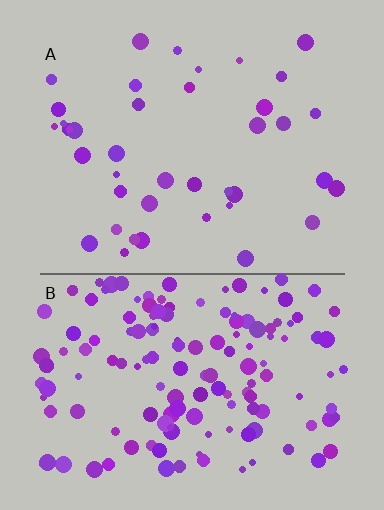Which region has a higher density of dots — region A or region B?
B (the bottom).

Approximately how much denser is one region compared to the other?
Approximately 3.7× — region B over region A.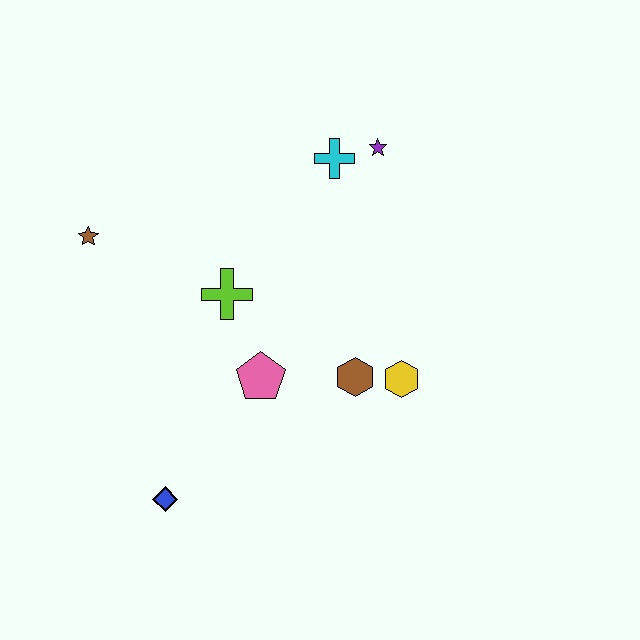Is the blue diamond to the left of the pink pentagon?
Yes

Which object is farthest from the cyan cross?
The blue diamond is farthest from the cyan cross.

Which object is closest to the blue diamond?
The pink pentagon is closest to the blue diamond.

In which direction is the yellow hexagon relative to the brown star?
The yellow hexagon is to the right of the brown star.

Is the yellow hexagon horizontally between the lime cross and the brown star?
No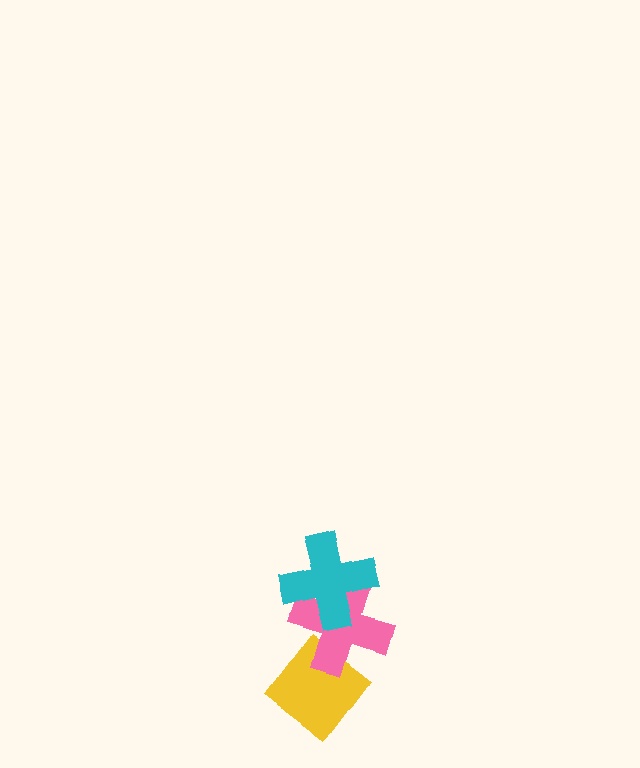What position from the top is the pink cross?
The pink cross is 2nd from the top.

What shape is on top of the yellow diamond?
The pink cross is on top of the yellow diamond.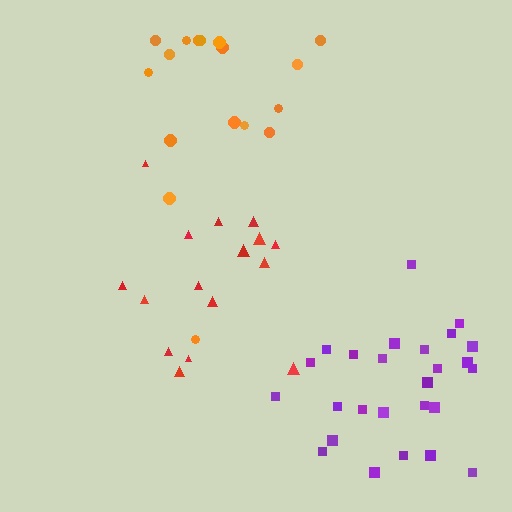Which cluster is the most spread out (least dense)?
Orange.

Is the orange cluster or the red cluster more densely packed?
Red.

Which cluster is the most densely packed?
Purple.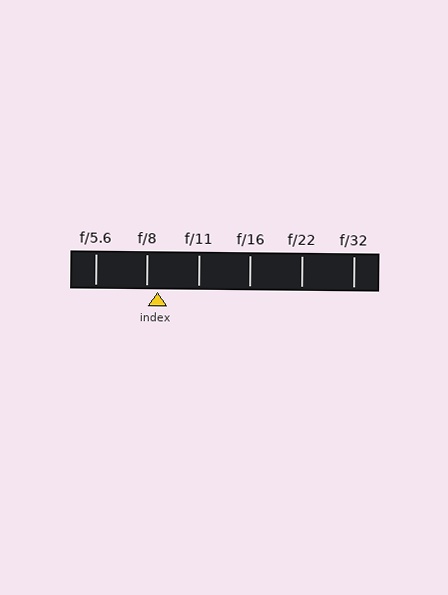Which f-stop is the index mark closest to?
The index mark is closest to f/8.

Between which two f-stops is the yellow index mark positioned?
The index mark is between f/8 and f/11.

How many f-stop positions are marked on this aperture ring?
There are 6 f-stop positions marked.